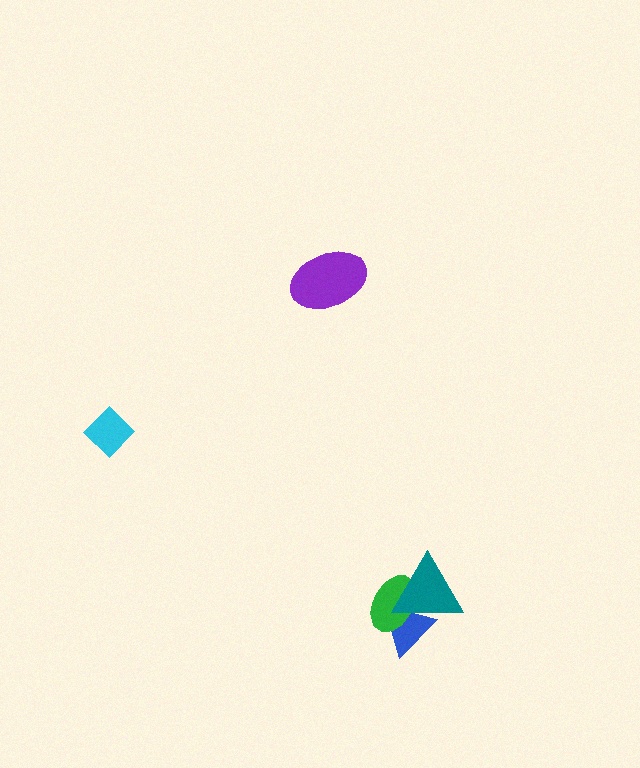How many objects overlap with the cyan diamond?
0 objects overlap with the cyan diamond.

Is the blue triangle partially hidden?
Yes, it is partially covered by another shape.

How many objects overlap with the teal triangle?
2 objects overlap with the teal triangle.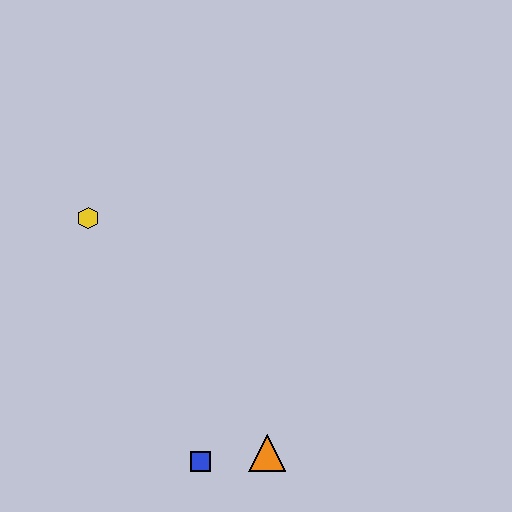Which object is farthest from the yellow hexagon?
The orange triangle is farthest from the yellow hexagon.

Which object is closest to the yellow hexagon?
The blue square is closest to the yellow hexagon.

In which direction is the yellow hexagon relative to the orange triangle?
The yellow hexagon is above the orange triangle.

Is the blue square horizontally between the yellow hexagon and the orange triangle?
Yes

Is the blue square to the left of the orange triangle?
Yes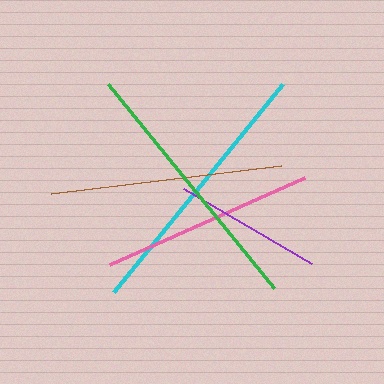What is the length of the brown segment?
The brown segment is approximately 232 pixels long.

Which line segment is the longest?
The cyan line is the longest at approximately 269 pixels.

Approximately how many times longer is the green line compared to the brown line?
The green line is approximately 1.1 times the length of the brown line.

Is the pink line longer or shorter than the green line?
The green line is longer than the pink line.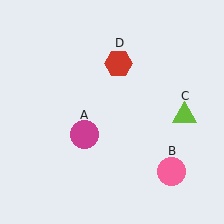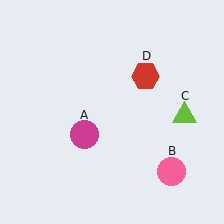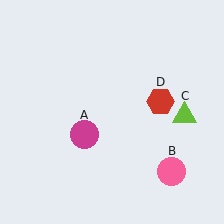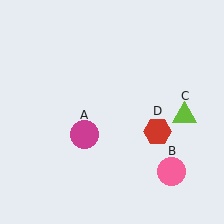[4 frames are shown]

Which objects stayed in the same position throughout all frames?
Magenta circle (object A) and pink circle (object B) and lime triangle (object C) remained stationary.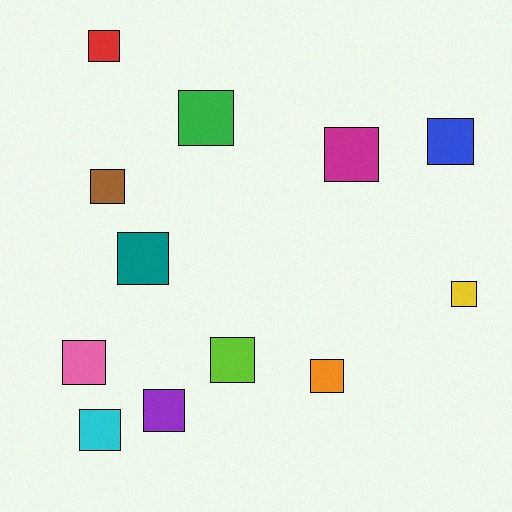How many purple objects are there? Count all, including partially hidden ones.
There is 1 purple object.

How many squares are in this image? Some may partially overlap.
There are 12 squares.